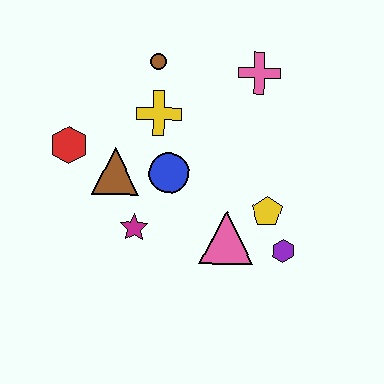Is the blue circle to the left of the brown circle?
No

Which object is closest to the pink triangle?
The yellow pentagon is closest to the pink triangle.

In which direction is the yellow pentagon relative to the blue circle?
The yellow pentagon is to the right of the blue circle.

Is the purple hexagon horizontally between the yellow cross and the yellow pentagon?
No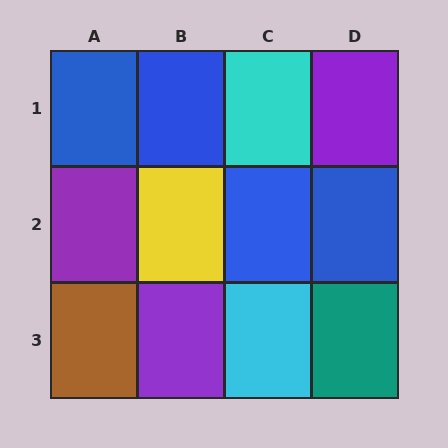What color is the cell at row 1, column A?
Blue.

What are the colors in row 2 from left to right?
Purple, yellow, blue, blue.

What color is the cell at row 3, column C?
Cyan.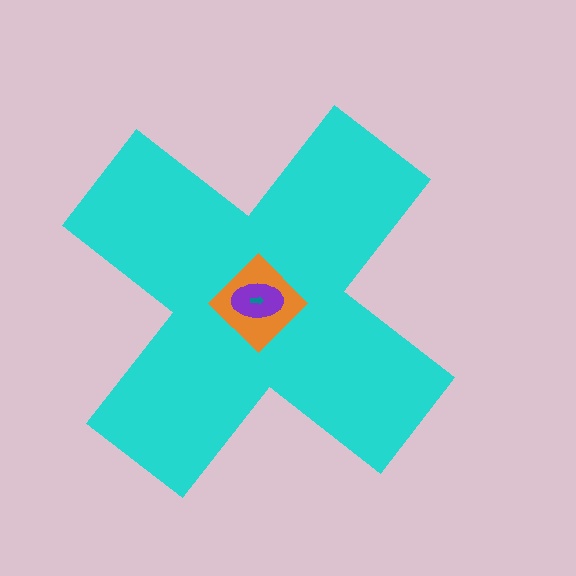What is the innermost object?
The teal arrow.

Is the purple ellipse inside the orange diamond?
Yes.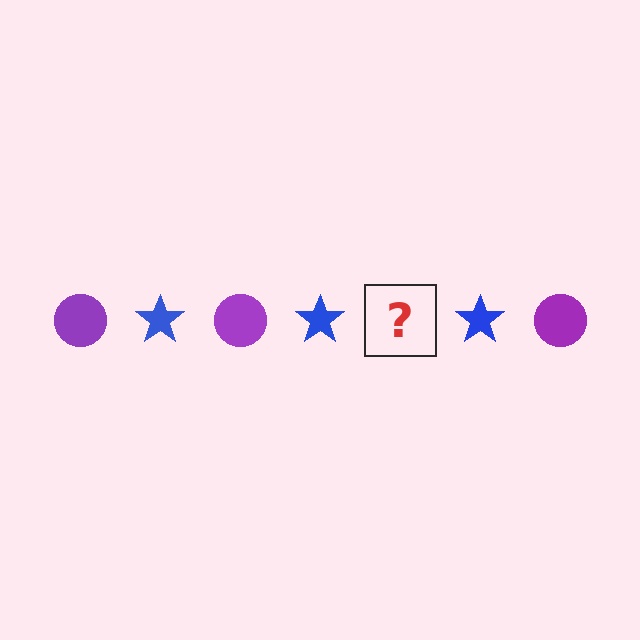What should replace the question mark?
The question mark should be replaced with a purple circle.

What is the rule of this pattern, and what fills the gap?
The rule is that the pattern alternates between purple circle and blue star. The gap should be filled with a purple circle.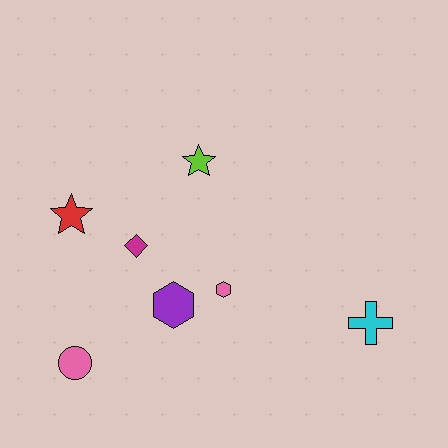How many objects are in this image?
There are 7 objects.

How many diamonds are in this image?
There is 1 diamond.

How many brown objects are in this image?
There are no brown objects.